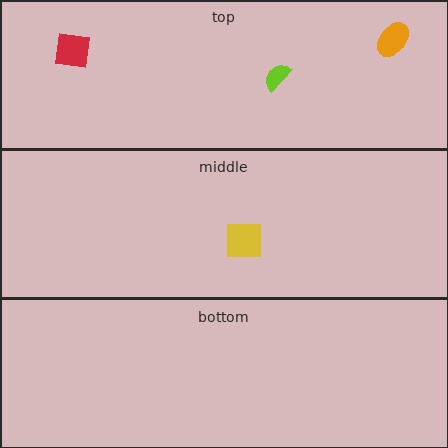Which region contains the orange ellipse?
The top region.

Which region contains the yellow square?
The middle region.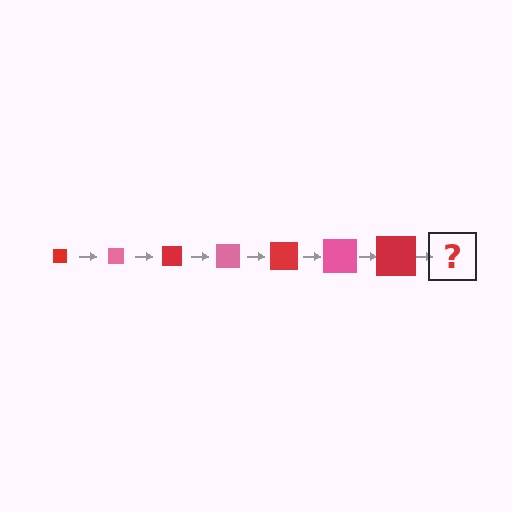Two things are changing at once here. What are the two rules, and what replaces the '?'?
The two rules are that the square grows larger each step and the color cycles through red and pink. The '?' should be a pink square, larger than the previous one.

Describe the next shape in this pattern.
It should be a pink square, larger than the previous one.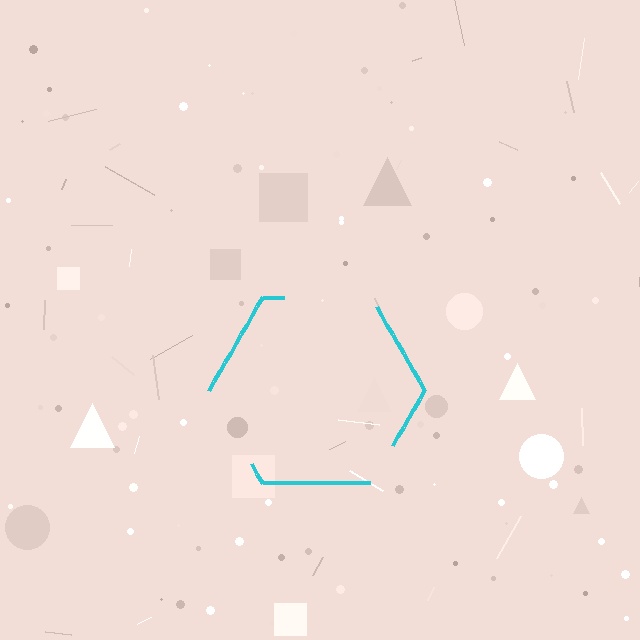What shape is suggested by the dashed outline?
The dashed outline suggests a hexagon.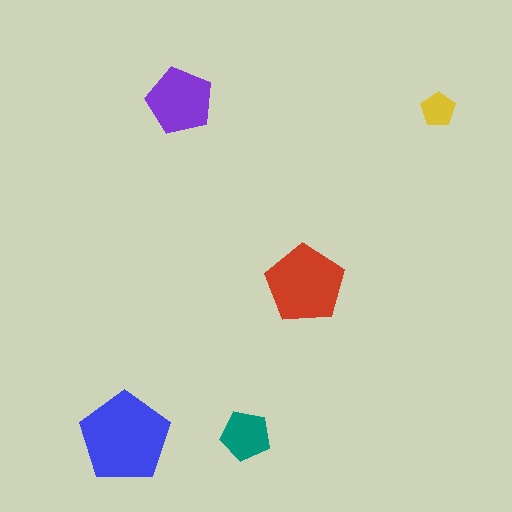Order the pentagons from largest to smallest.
the blue one, the red one, the purple one, the teal one, the yellow one.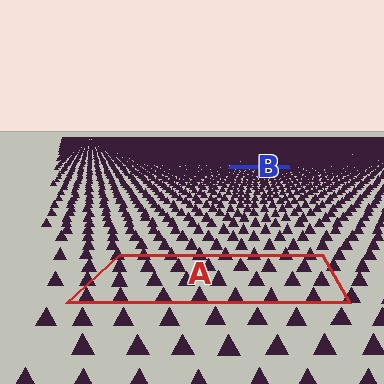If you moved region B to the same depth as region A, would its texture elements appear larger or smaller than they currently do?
They would appear larger. At a closer depth, the same texture elements are projected at a bigger on-screen size.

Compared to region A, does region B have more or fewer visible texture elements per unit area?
Region B has more texture elements per unit area — they are packed more densely because it is farther away.